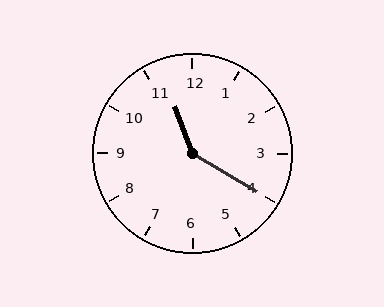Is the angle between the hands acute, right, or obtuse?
It is obtuse.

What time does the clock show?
11:20.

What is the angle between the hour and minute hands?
Approximately 140 degrees.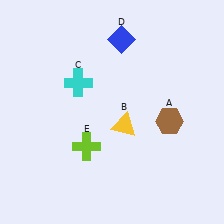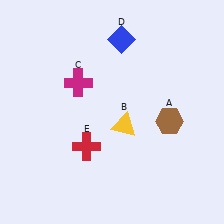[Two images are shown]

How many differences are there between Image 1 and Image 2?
There are 2 differences between the two images.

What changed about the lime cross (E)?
In Image 1, E is lime. In Image 2, it changed to red.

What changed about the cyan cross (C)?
In Image 1, C is cyan. In Image 2, it changed to magenta.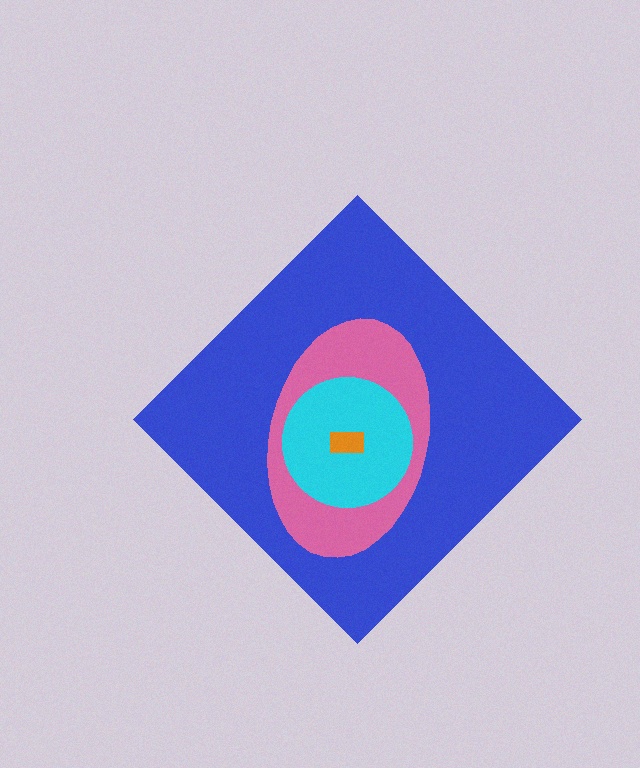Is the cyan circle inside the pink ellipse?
Yes.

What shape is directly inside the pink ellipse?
The cyan circle.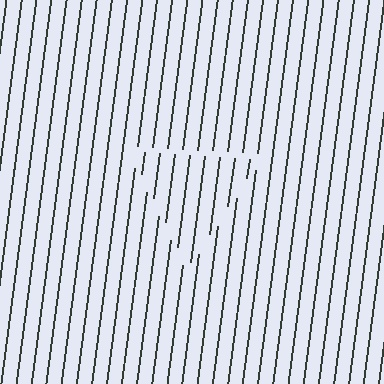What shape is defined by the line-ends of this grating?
An illusory triangle. The interior of the shape contains the same grating, shifted by half a period — the contour is defined by the phase discontinuity where line-ends from the inner and outer gratings abut.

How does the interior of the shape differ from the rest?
The interior of the shape contains the same grating, shifted by half a period — the contour is defined by the phase discontinuity where line-ends from the inner and outer gratings abut.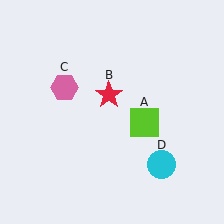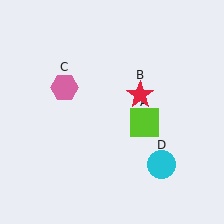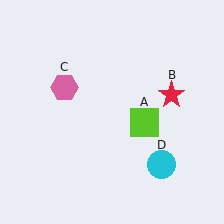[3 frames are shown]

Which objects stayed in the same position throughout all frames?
Lime square (object A) and pink hexagon (object C) and cyan circle (object D) remained stationary.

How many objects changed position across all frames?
1 object changed position: red star (object B).